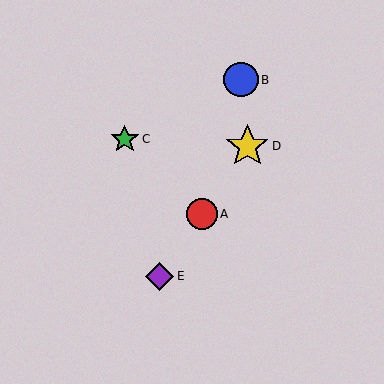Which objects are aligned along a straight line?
Objects A, D, E are aligned along a straight line.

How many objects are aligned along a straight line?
3 objects (A, D, E) are aligned along a straight line.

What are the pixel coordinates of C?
Object C is at (125, 139).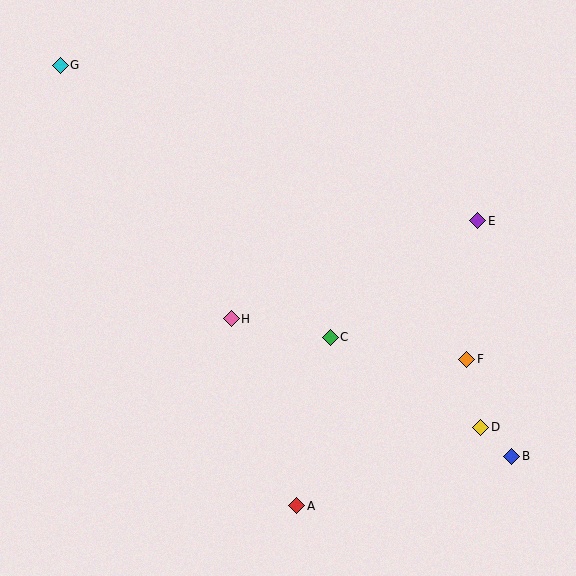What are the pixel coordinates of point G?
Point G is at (60, 65).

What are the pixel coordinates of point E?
Point E is at (478, 221).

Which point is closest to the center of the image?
Point H at (231, 319) is closest to the center.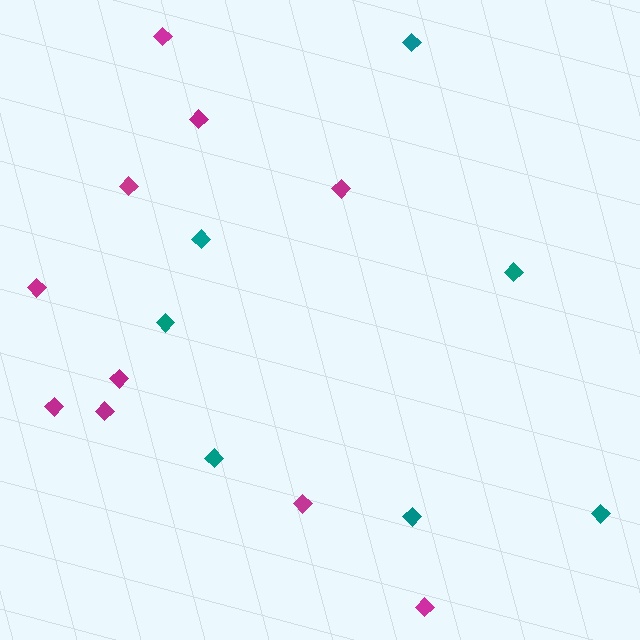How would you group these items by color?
There are 2 groups: one group of magenta diamonds (10) and one group of teal diamonds (7).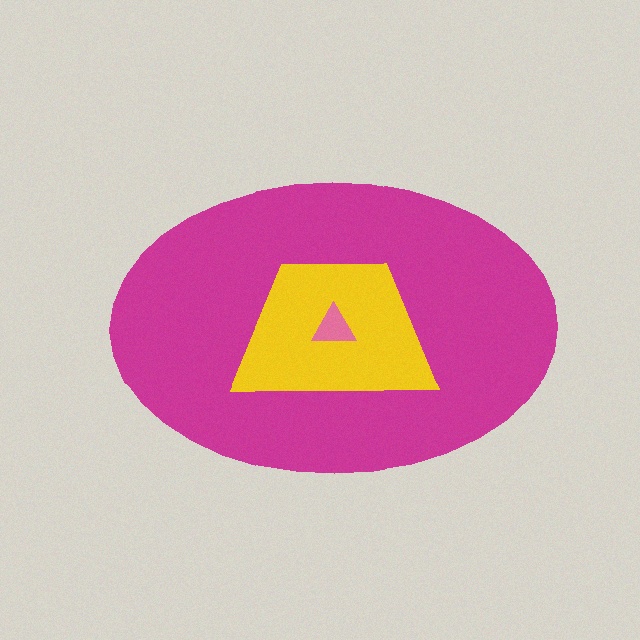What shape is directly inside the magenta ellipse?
The yellow trapezoid.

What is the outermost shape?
The magenta ellipse.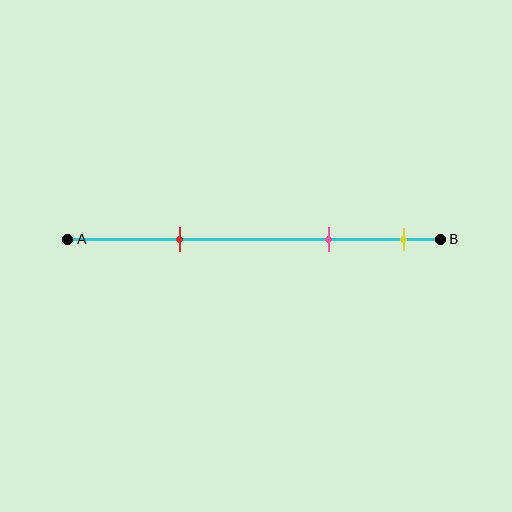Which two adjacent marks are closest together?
The pink and yellow marks are the closest adjacent pair.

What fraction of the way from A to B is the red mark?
The red mark is approximately 30% (0.3) of the way from A to B.